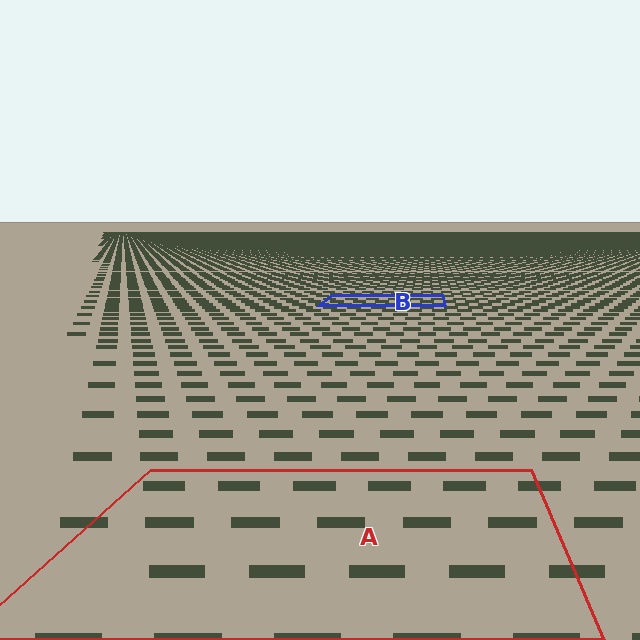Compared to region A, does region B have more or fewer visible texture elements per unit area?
Region B has more texture elements per unit area — they are packed more densely because it is farther away.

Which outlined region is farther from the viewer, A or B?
Region B is farther from the viewer — the texture elements inside it appear smaller and more densely packed.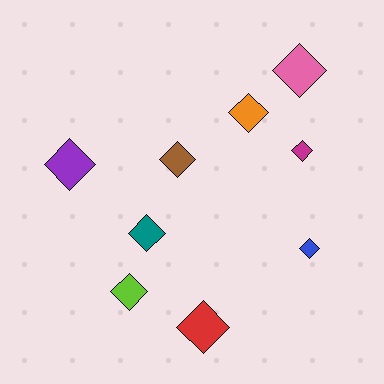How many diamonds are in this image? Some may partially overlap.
There are 9 diamonds.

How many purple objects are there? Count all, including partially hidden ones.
There is 1 purple object.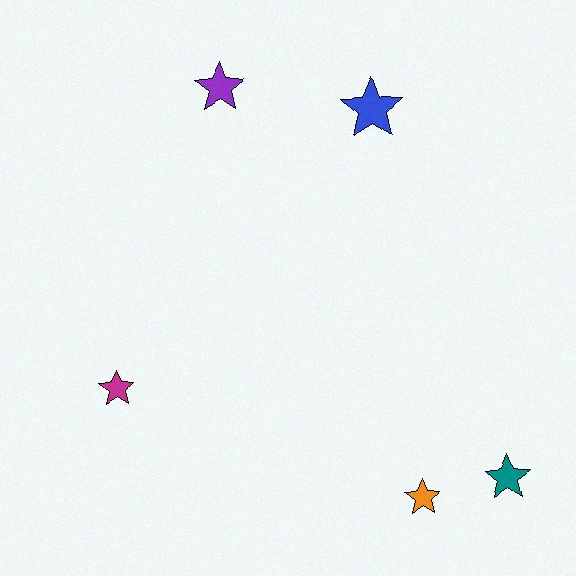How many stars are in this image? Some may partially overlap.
There are 5 stars.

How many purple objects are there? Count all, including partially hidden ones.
There is 1 purple object.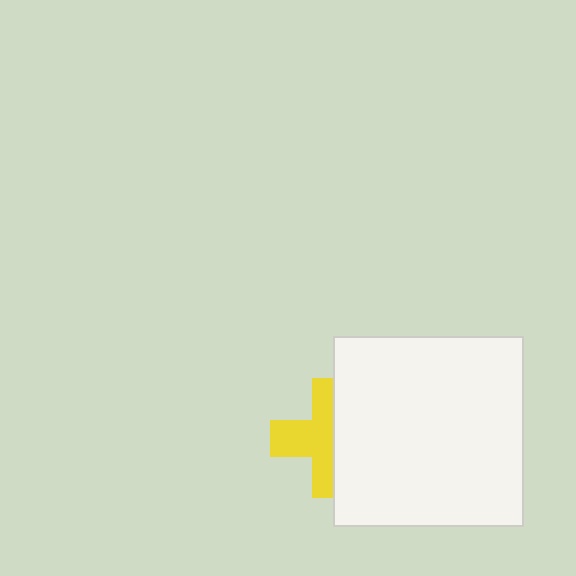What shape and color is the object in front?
The object in front is a white square.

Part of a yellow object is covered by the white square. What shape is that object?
It is a cross.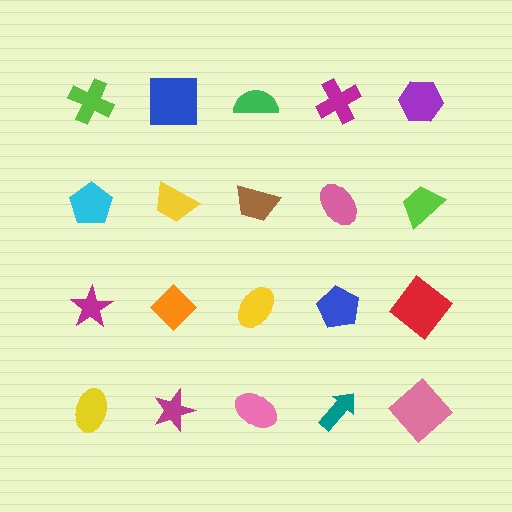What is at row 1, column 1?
A lime cross.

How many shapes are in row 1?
5 shapes.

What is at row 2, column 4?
A pink ellipse.